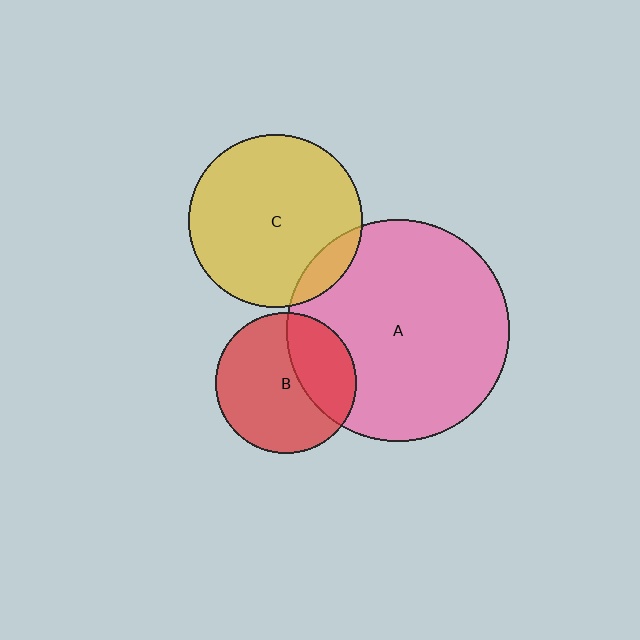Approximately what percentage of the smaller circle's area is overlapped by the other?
Approximately 30%.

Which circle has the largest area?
Circle A (pink).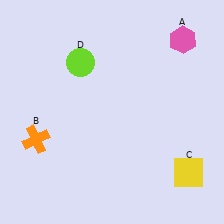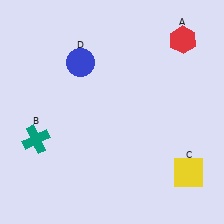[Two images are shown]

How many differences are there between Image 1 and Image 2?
There are 3 differences between the two images.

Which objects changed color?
A changed from pink to red. B changed from orange to teal. D changed from lime to blue.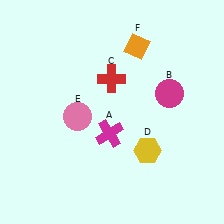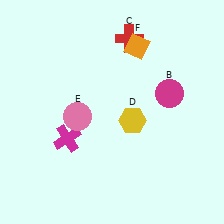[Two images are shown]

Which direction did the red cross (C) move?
The red cross (C) moved up.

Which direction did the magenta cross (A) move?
The magenta cross (A) moved left.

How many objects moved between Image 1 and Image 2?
3 objects moved between the two images.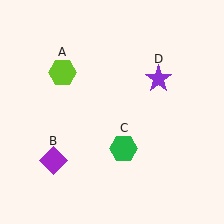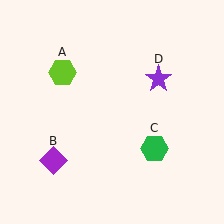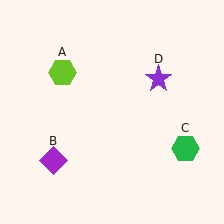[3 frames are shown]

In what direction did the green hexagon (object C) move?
The green hexagon (object C) moved right.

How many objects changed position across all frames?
1 object changed position: green hexagon (object C).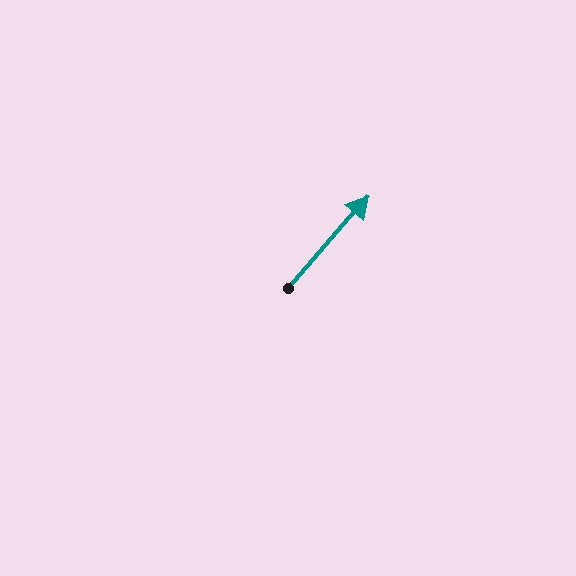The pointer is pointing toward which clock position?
Roughly 1 o'clock.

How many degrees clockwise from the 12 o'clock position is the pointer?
Approximately 41 degrees.